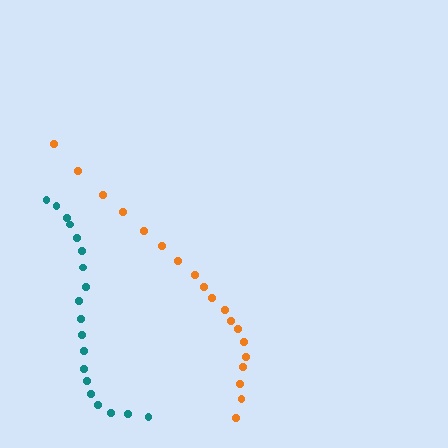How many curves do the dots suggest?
There are 2 distinct paths.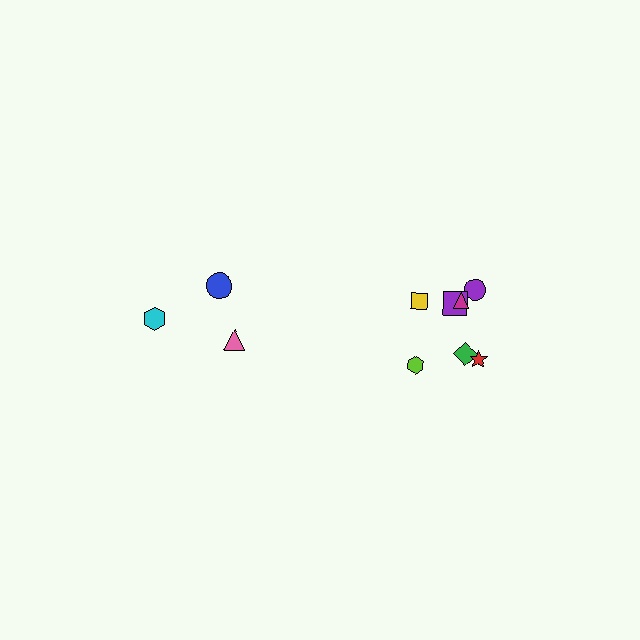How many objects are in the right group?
There are 7 objects.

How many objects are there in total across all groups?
There are 10 objects.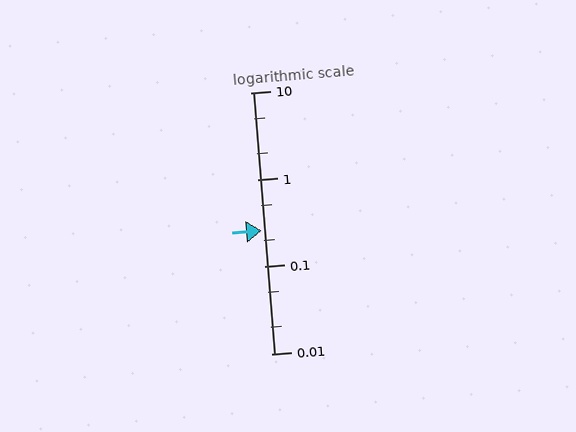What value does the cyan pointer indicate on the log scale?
The pointer indicates approximately 0.26.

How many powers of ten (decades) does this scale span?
The scale spans 3 decades, from 0.01 to 10.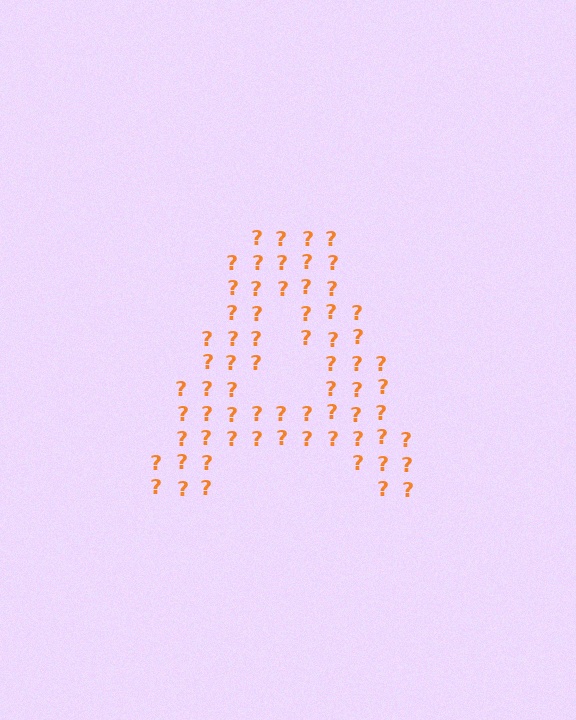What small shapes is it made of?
It is made of small question marks.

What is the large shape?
The large shape is the letter A.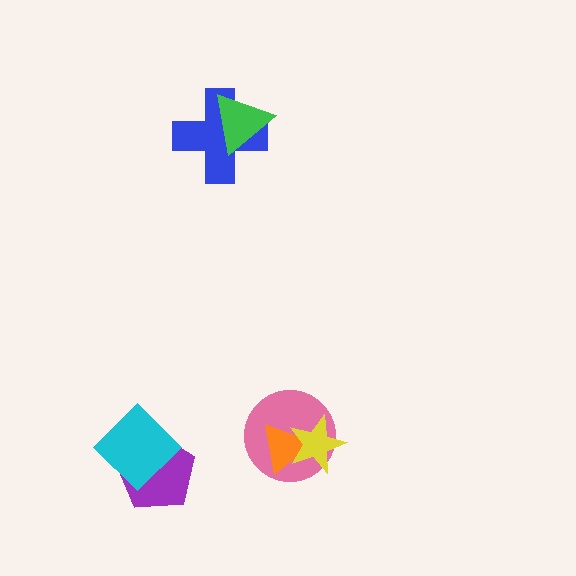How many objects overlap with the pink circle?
2 objects overlap with the pink circle.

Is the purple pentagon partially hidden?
Yes, it is partially covered by another shape.